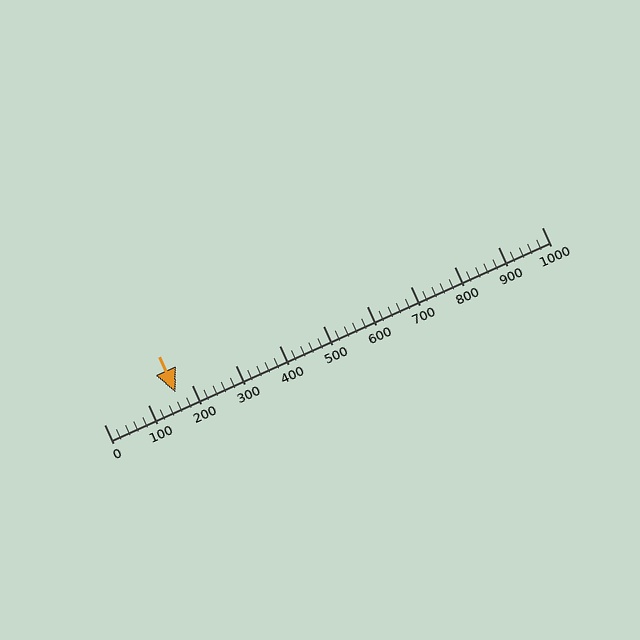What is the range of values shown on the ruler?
The ruler shows values from 0 to 1000.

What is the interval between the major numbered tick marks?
The major tick marks are spaced 100 units apart.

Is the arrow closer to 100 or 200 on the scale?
The arrow is closer to 200.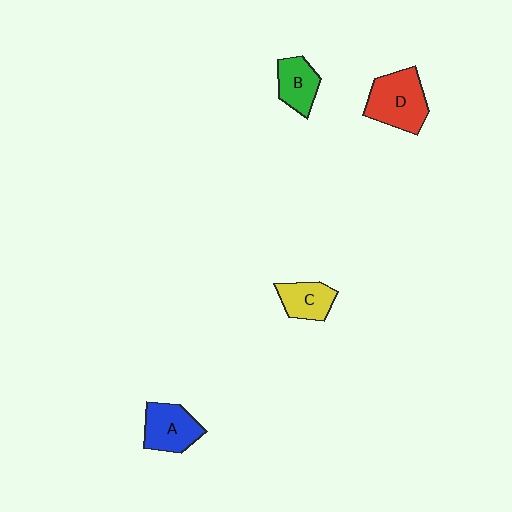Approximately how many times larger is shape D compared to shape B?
Approximately 1.6 times.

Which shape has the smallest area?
Shape C (yellow).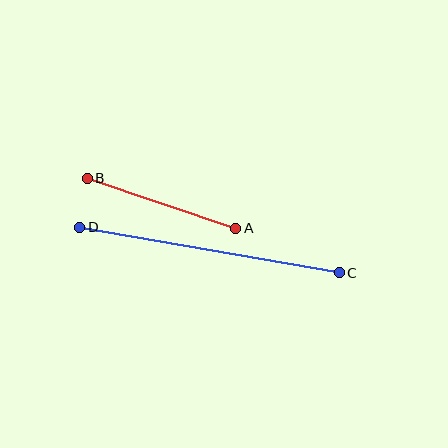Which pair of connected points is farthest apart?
Points C and D are farthest apart.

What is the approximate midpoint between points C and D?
The midpoint is at approximately (209, 250) pixels.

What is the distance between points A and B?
The distance is approximately 157 pixels.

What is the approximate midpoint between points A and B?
The midpoint is at approximately (161, 203) pixels.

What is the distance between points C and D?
The distance is approximately 264 pixels.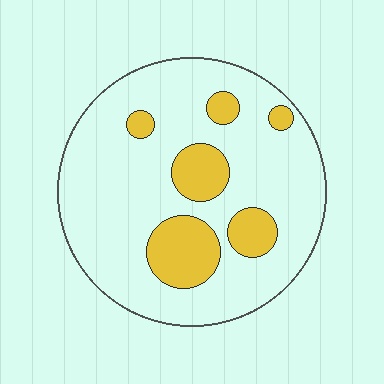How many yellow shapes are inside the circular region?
6.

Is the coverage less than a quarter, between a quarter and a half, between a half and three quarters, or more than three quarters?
Less than a quarter.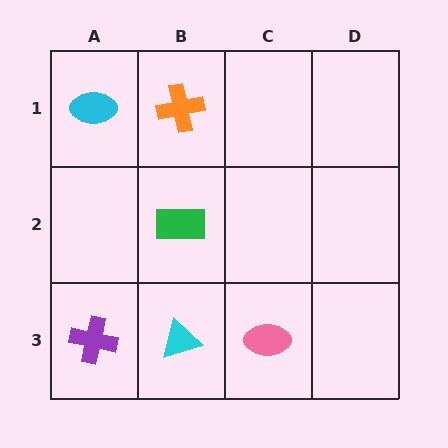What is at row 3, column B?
A cyan triangle.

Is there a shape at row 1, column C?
No, that cell is empty.